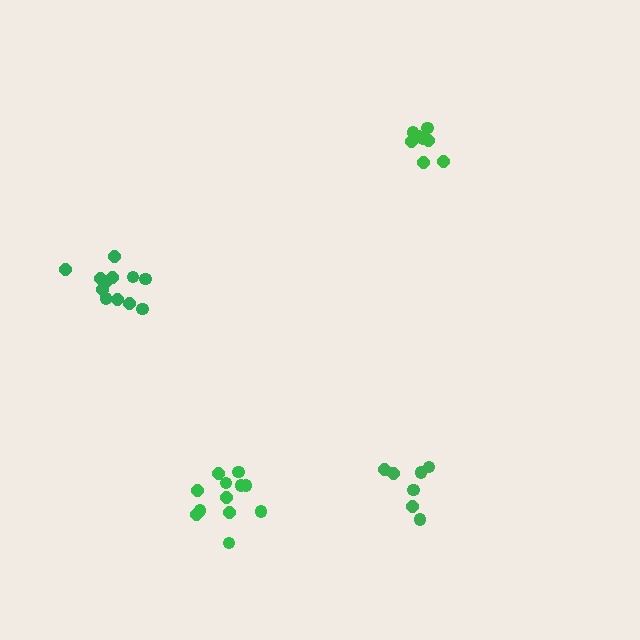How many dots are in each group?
Group 1: 7 dots, Group 2: 8 dots, Group 3: 12 dots, Group 4: 12 dots (39 total).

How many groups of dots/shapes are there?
There are 4 groups.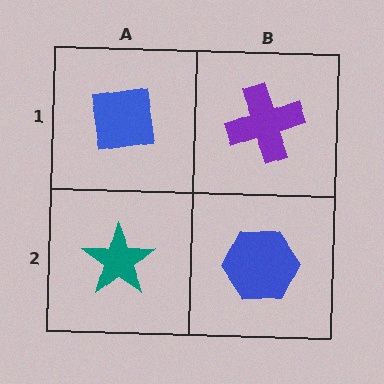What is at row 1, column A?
A blue square.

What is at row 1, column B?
A purple cross.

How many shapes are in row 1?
2 shapes.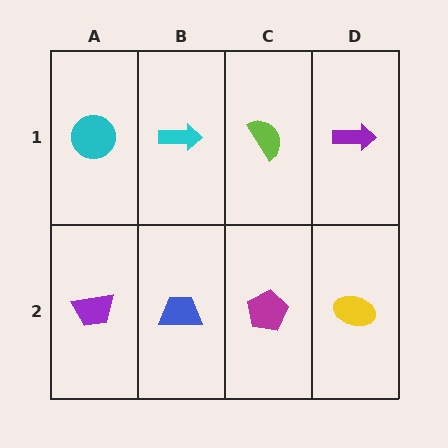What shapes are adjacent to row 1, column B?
A blue trapezoid (row 2, column B), a cyan circle (row 1, column A), a lime semicircle (row 1, column C).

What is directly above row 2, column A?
A cyan circle.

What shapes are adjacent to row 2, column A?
A cyan circle (row 1, column A), a blue trapezoid (row 2, column B).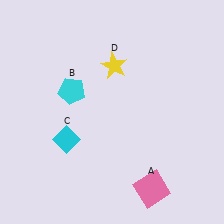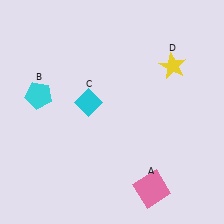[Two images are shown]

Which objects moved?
The objects that moved are: the cyan pentagon (B), the cyan diamond (C), the yellow star (D).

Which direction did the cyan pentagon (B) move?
The cyan pentagon (B) moved left.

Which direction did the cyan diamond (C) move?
The cyan diamond (C) moved up.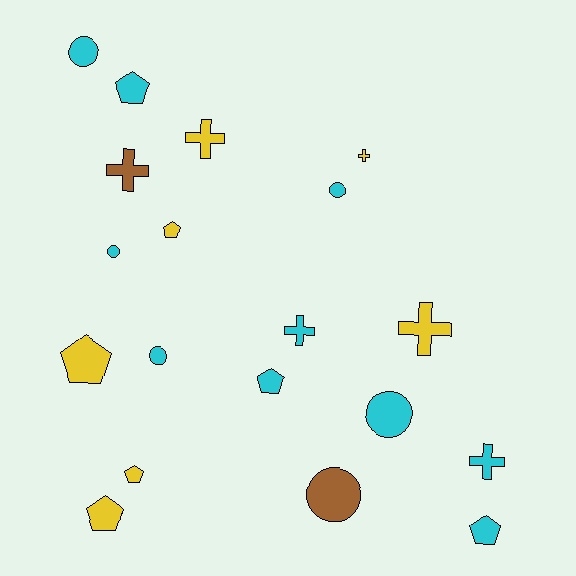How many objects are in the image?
There are 19 objects.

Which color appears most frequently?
Cyan, with 10 objects.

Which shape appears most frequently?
Pentagon, with 7 objects.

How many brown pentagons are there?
There are no brown pentagons.